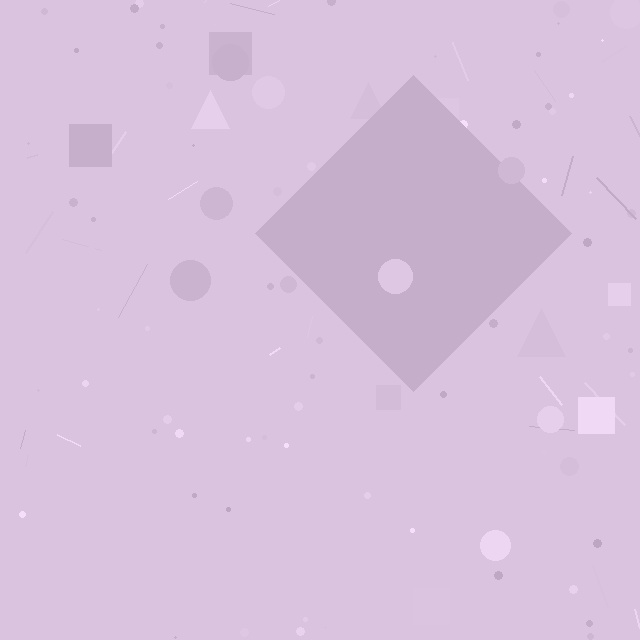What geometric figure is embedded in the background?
A diamond is embedded in the background.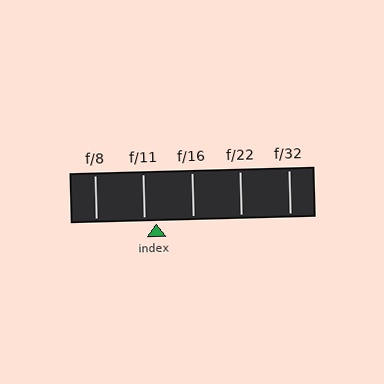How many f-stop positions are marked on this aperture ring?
There are 5 f-stop positions marked.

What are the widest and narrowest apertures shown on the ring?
The widest aperture shown is f/8 and the narrowest is f/32.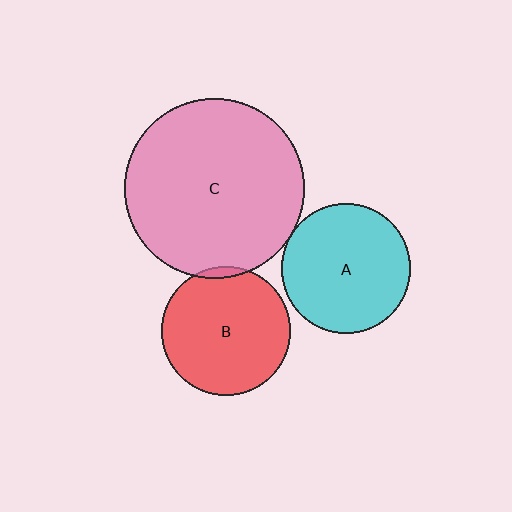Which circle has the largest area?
Circle C (pink).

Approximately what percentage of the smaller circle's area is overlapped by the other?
Approximately 5%.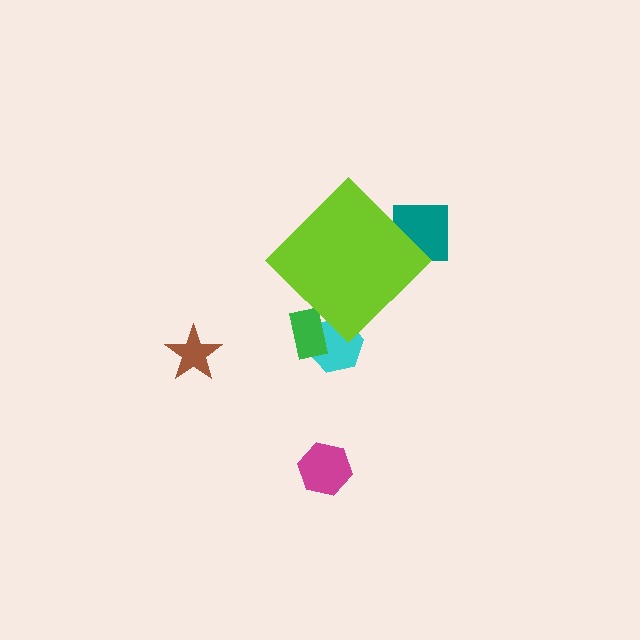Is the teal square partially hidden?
Yes, the teal square is partially hidden behind the lime diamond.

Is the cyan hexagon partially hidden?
Yes, the cyan hexagon is partially hidden behind the lime diamond.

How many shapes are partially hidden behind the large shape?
3 shapes are partially hidden.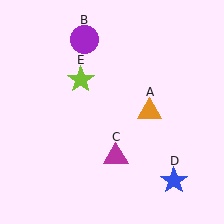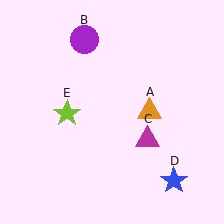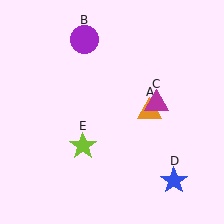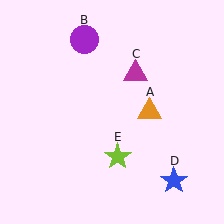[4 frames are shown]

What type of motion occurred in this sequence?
The magenta triangle (object C), lime star (object E) rotated counterclockwise around the center of the scene.